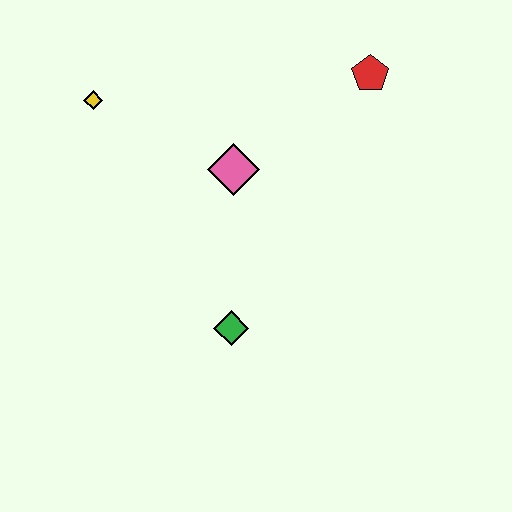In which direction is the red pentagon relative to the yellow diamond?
The red pentagon is to the right of the yellow diamond.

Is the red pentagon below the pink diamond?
No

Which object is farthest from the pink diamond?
The red pentagon is farthest from the pink diamond.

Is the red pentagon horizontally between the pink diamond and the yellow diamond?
No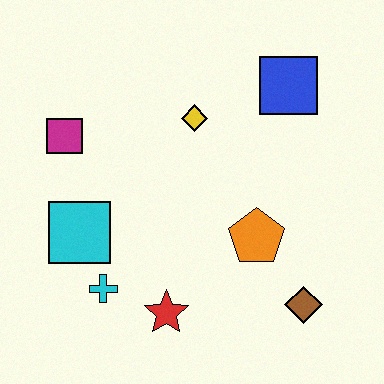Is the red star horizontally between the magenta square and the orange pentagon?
Yes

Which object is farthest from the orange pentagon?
The magenta square is farthest from the orange pentagon.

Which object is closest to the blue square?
The yellow diamond is closest to the blue square.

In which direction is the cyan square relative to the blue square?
The cyan square is to the left of the blue square.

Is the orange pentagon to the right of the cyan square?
Yes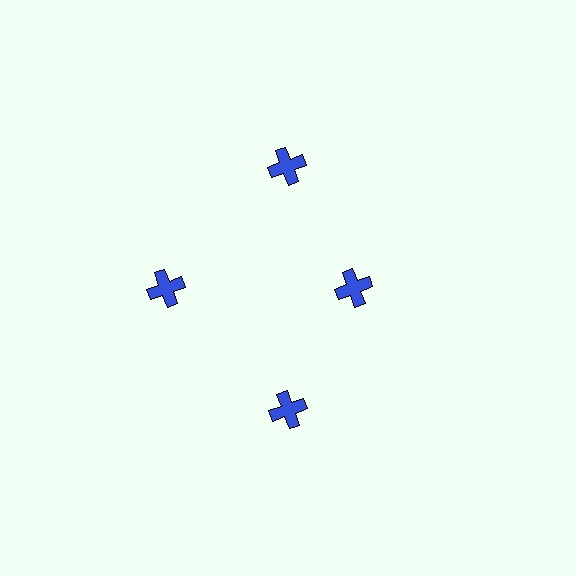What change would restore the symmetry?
The symmetry would be restored by moving it outward, back onto the ring so that all 4 crosses sit at equal angles and equal distance from the center.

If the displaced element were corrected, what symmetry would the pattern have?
It would have 4-fold rotational symmetry — the pattern would map onto itself every 90 degrees.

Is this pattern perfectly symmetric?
No. The 4 blue crosses are arranged in a ring, but one element near the 3 o'clock position is pulled inward toward the center, breaking the 4-fold rotational symmetry.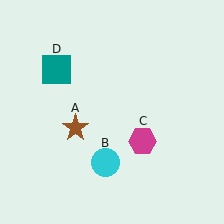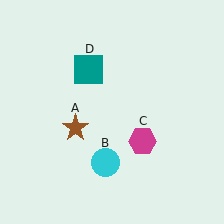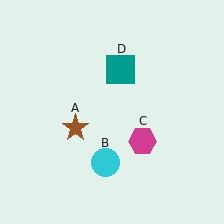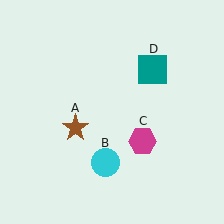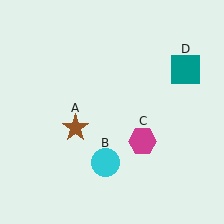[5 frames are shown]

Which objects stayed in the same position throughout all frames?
Brown star (object A) and cyan circle (object B) and magenta hexagon (object C) remained stationary.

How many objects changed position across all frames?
1 object changed position: teal square (object D).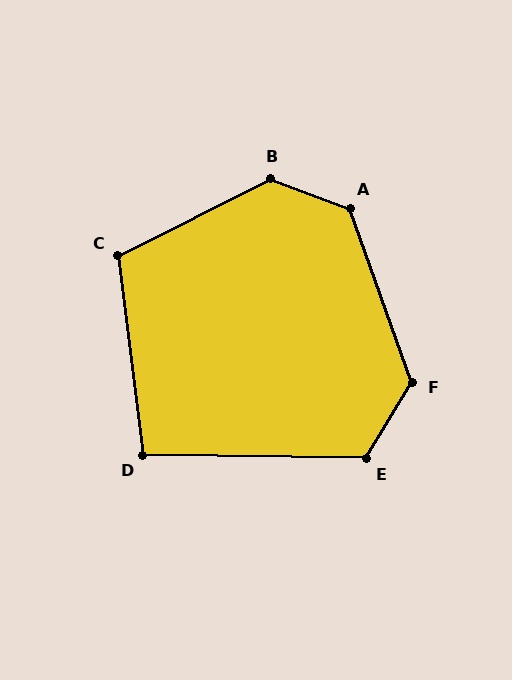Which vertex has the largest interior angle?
B, at approximately 133 degrees.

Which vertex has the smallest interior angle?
D, at approximately 98 degrees.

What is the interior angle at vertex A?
Approximately 130 degrees (obtuse).